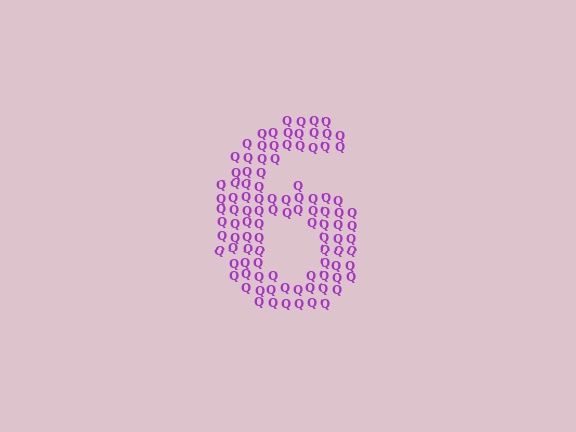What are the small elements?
The small elements are letter Q's.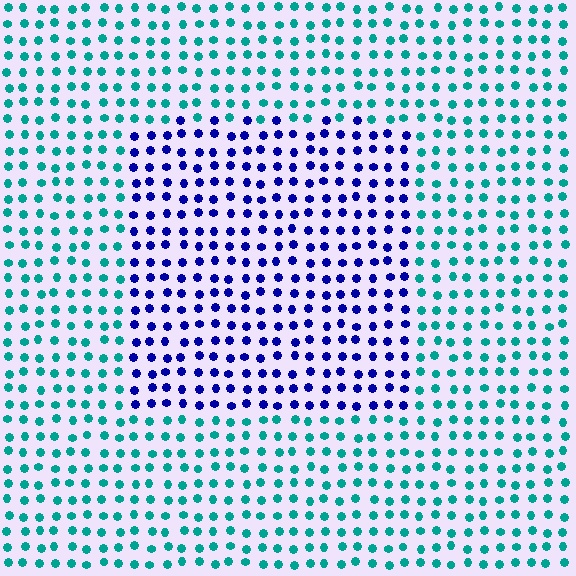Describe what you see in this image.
The image is filled with small teal elements in a uniform arrangement. A rectangle-shaped region is visible where the elements are tinted to a slightly different hue, forming a subtle color boundary.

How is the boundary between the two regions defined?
The boundary is defined purely by a slight shift in hue (about 65 degrees). Spacing, size, and orientation are identical on both sides.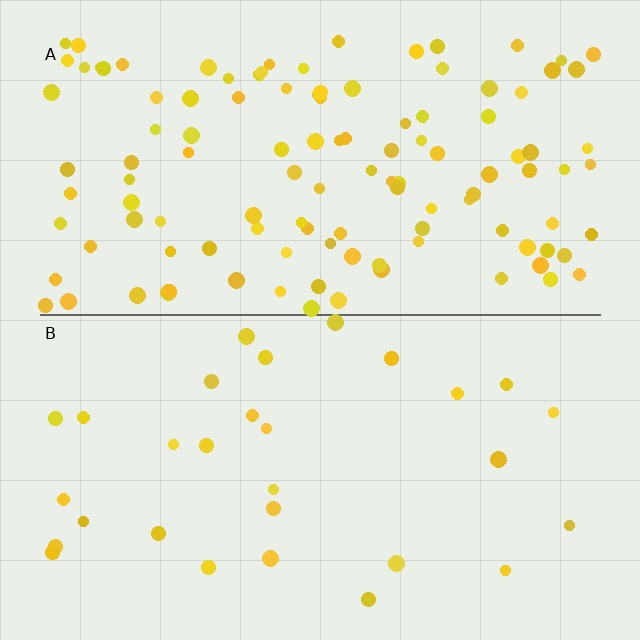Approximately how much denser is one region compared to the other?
Approximately 3.9× — region A over region B.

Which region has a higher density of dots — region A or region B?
A (the top).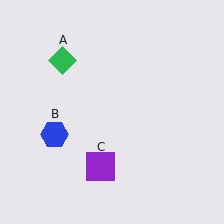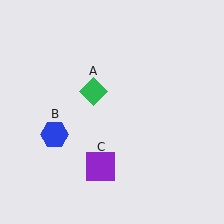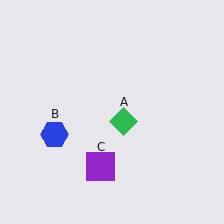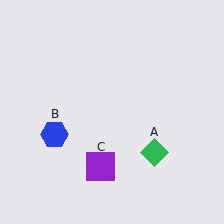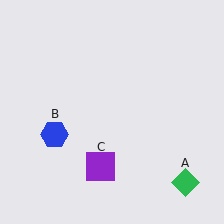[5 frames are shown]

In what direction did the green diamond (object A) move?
The green diamond (object A) moved down and to the right.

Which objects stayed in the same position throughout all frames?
Blue hexagon (object B) and purple square (object C) remained stationary.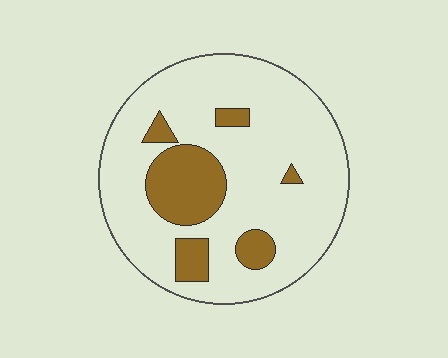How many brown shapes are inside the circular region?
6.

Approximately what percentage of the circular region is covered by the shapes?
Approximately 20%.